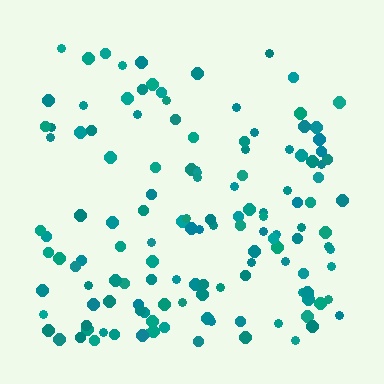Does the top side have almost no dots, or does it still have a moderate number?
Still a moderate number, just noticeably fewer than the bottom.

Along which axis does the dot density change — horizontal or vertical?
Vertical.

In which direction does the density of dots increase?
From top to bottom, with the bottom side densest.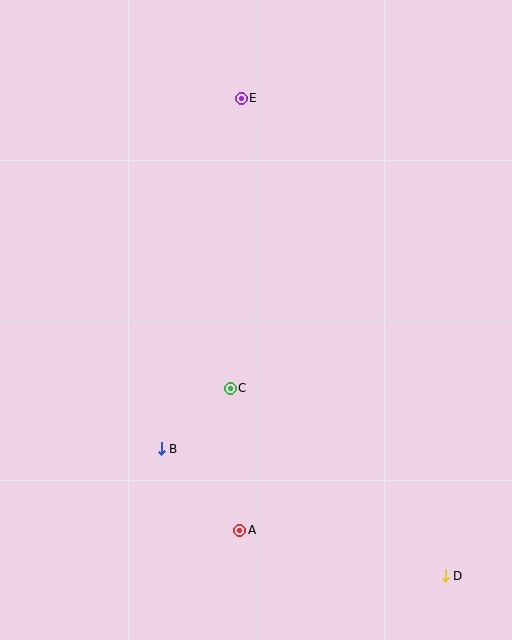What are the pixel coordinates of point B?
Point B is at (161, 449).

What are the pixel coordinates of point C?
Point C is at (230, 388).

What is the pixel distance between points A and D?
The distance between A and D is 211 pixels.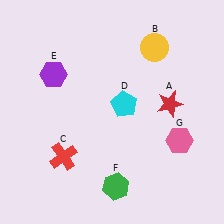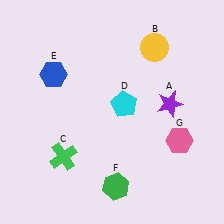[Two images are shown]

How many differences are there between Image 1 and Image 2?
There are 3 differences between the two images.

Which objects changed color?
A changed from red to purple. C changed from red to green. E changed from purple to blue.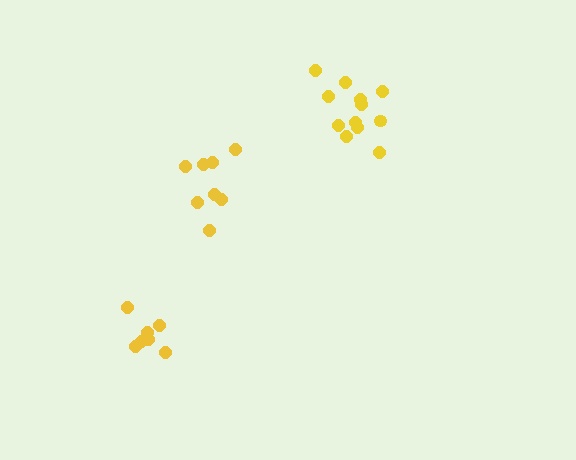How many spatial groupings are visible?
There are 3 spatial groupings.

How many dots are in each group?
Group 1: 7 dots, Group 2: 8 dots, Group 3: 12 dots (27 total).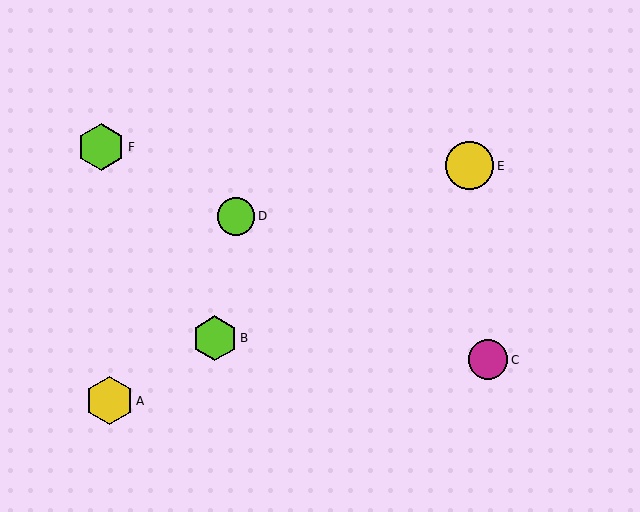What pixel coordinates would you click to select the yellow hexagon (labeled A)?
Click at (109, 401) to select the yellow hexagon A.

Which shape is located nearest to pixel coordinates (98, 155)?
The lime hexagon (labeled F) at (101, 147) is nearest to that location.